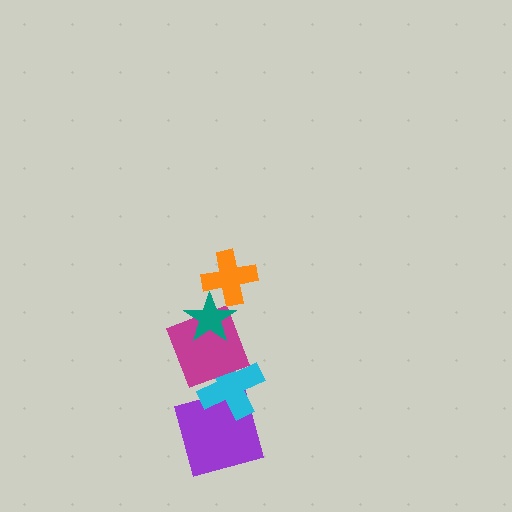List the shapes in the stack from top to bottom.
From top to bottom: the orange cross, the teal star, the magenta square, the cyan cross, the purple square.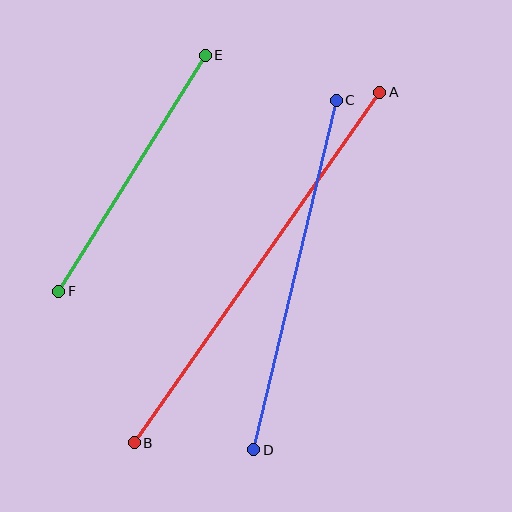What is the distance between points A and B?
The distance is approximately 428 pixels.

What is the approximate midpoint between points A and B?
The midpoint is at approximately (257, 267) pixels.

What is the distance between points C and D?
The distance is approximately 359 pixels.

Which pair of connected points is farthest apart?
Points A and B are farthest apart.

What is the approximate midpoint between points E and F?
The midpoint is at approximately (132, 173) pixels.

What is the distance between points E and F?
The distance is approximately 278 pixels.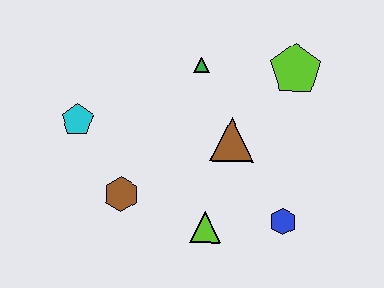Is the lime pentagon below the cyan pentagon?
No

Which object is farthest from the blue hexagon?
The cyan pentagon is farthest from the blue hexagon.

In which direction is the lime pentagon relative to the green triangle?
The lime pentagon is to the right of the green triangle.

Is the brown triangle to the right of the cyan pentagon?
Yes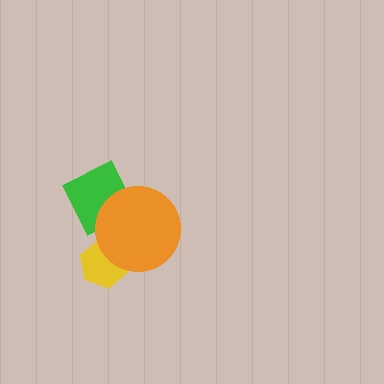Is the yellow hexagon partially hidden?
Yes, it is partially covered by another shape.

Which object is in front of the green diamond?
The orange circle is in front of the green diamond.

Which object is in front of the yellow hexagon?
The orange circle is in front of the yellow hexagon.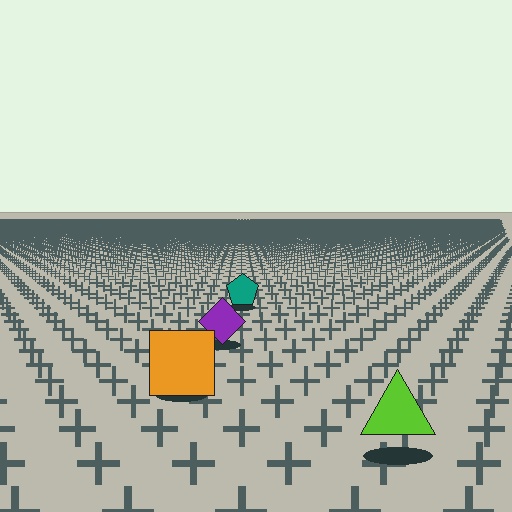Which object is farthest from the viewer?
The teal pentagon is farthest from the viewer. It appears smaller and the ground texture around it is denser.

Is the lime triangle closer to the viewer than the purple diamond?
Yes. The lime triangle is closer — you can tell from the texture gradient: the ground texture is coarser near it.